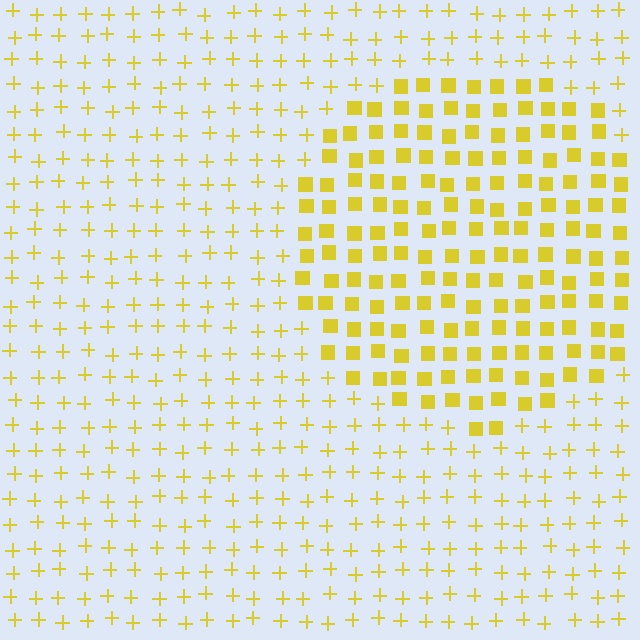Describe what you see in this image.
The image is filled with small yellow elements arranged in a uniform grid. A circle-shaped region contains squares, while the surrounding area contains plus signs. The boundary is defined purely by the change in element shape.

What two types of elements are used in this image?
The image uses squares inside the circle region and plus signs outside it.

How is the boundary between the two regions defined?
The boundary is defined by a change in element shape: squares inside vs. plus signs outside. All elements share the same color and spacing.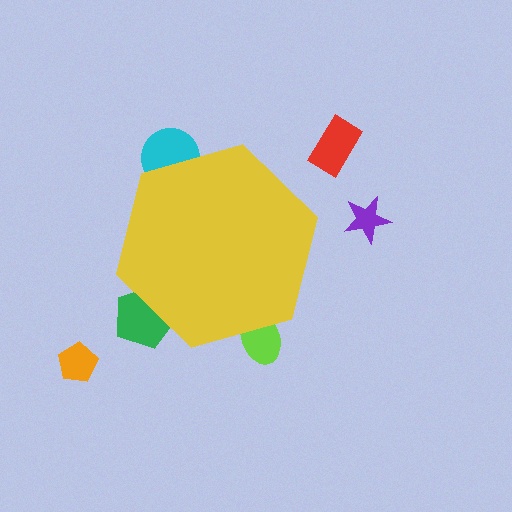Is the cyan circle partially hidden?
Yes, the cyan circle is partially hidden behind the yellow hexagon.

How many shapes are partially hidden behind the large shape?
3 shapes are partially hidden.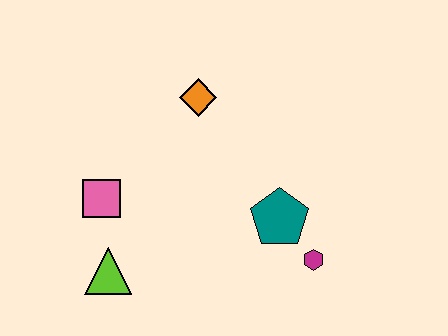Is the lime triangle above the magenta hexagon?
No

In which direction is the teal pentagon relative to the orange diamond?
The teal pentagon is below the orange diamond.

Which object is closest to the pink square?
The lime triangle is closest to the pink square.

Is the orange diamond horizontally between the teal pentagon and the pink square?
Yes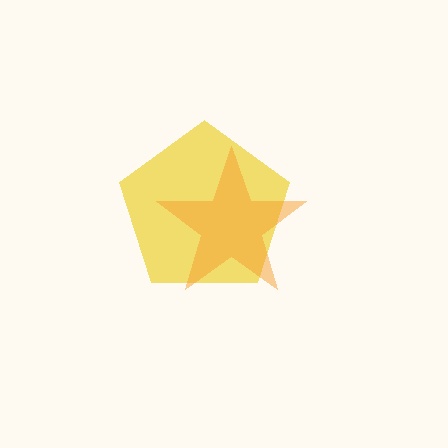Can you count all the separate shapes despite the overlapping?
Yes, there are 2 separate shapes.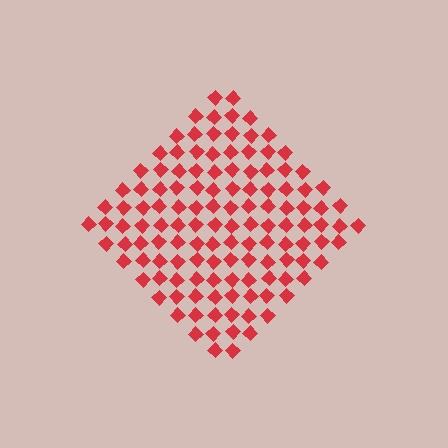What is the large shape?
The large shape is a diamond.